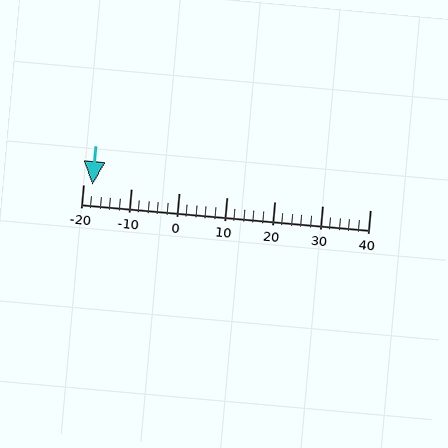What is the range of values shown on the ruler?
The ruler shows values from -20 to 40.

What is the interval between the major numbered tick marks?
The major tick marks are spaced 10 units apart.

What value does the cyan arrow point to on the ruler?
The cyan arrow points to approximately -18.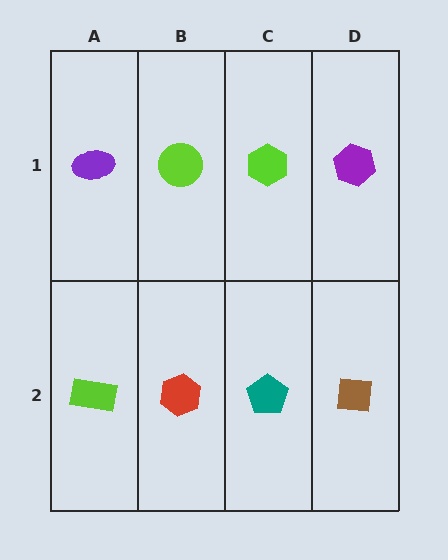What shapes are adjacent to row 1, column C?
A teal pentagon (row 2, column C), a lime circle (row 1, column B), a purple hexagon (row 1, column D).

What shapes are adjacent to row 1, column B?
A red hexagon (row 2, column B), a purple ellipse (row 1, column A), a lime hexagon (row 1, column C).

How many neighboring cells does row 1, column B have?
3.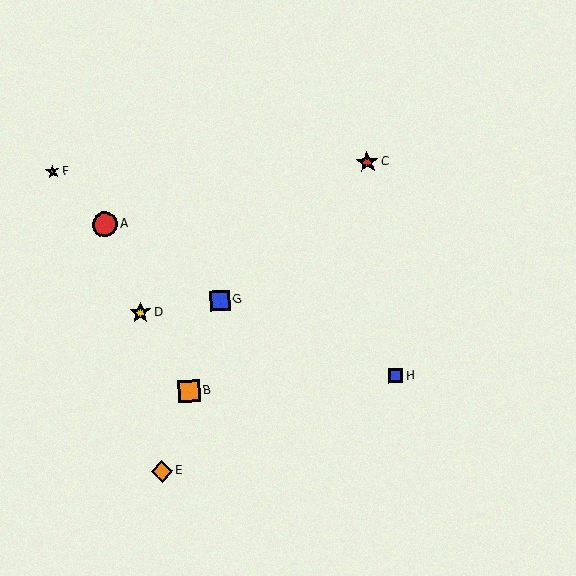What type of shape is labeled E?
Shape E is an orange diamond.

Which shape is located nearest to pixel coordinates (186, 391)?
The orange square (labeled B) at (189, 391) is nearest to that location.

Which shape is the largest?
The red circle (labeled A) is the largest.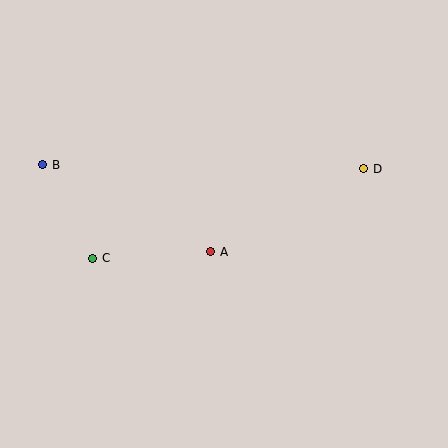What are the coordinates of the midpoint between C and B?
The midpoint between C and B is at (68, 211).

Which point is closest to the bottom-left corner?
Point C is closest to the bottom-left corner.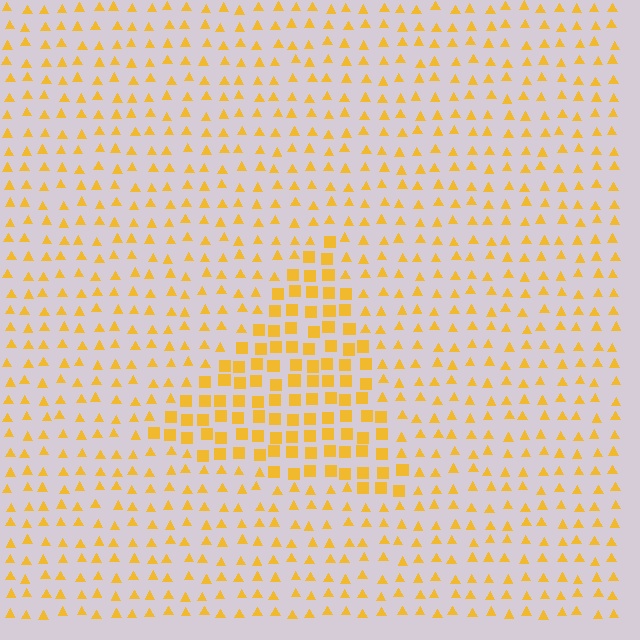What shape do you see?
I see a triangle.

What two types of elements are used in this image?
The image uses squares inside the triangle region and triangles outside it.